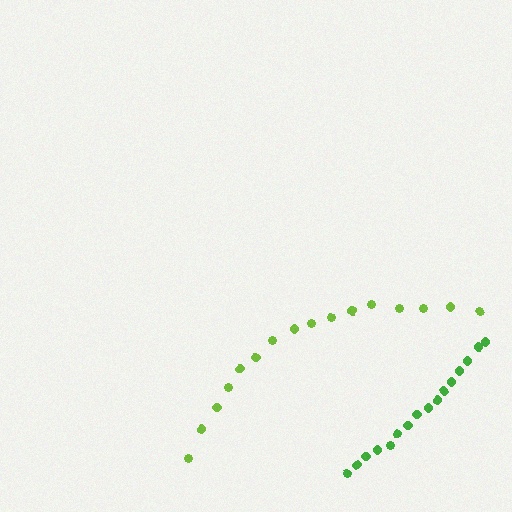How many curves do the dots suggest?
There are 2 distinct paths.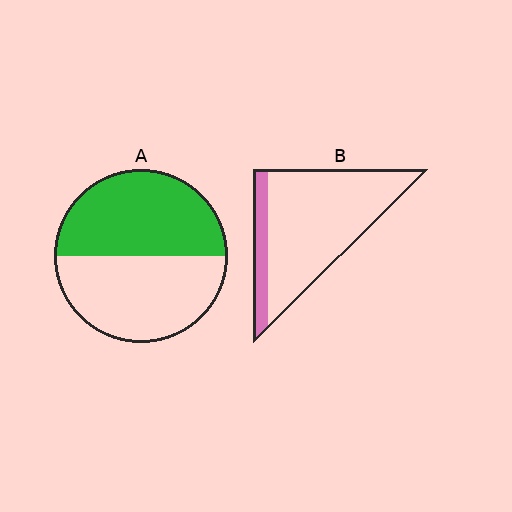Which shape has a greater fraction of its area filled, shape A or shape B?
Shape A.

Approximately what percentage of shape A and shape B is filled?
A is approximately 50% and B is approximately 15%.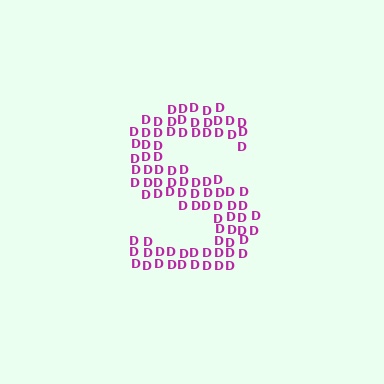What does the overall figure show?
The overall figure shows the letter S.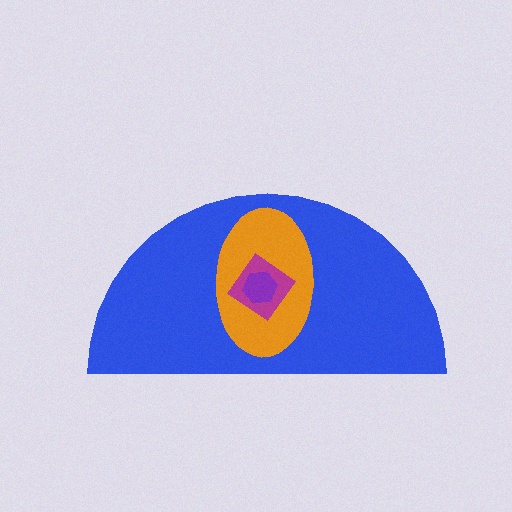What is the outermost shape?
The blue semicircle.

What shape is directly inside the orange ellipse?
The magenta diamond.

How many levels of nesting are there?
4.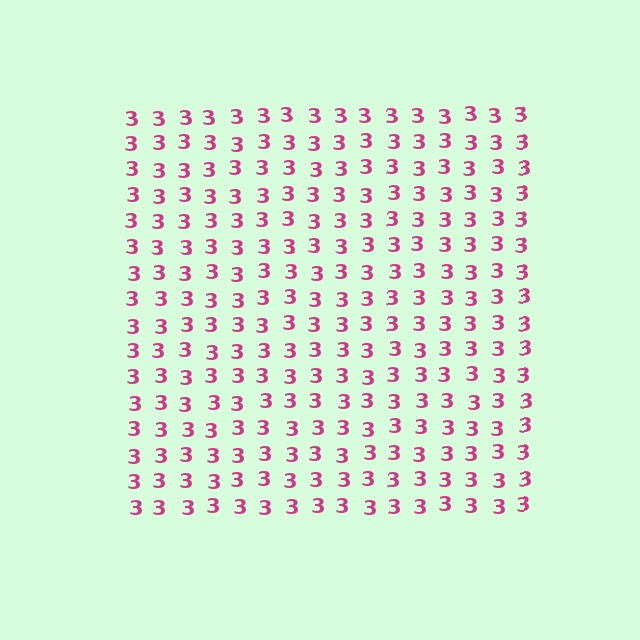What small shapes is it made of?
It is made of small digit 3's.